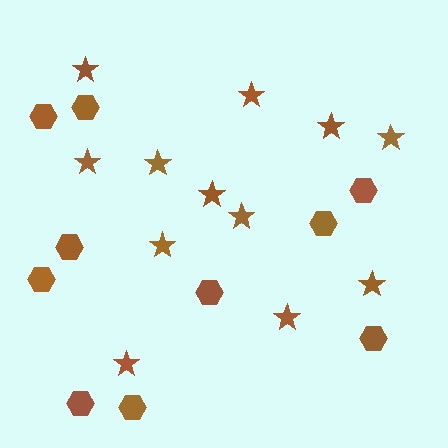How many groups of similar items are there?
There are 2 groups: one group of stars (12) and one group of hexagons (10).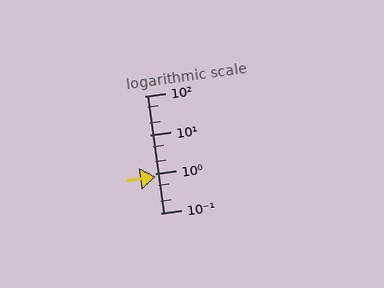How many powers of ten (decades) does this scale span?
The scale spans 3 decades, from 0.1 to 100.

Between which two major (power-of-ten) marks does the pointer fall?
The pointer is between 0.1 and 1.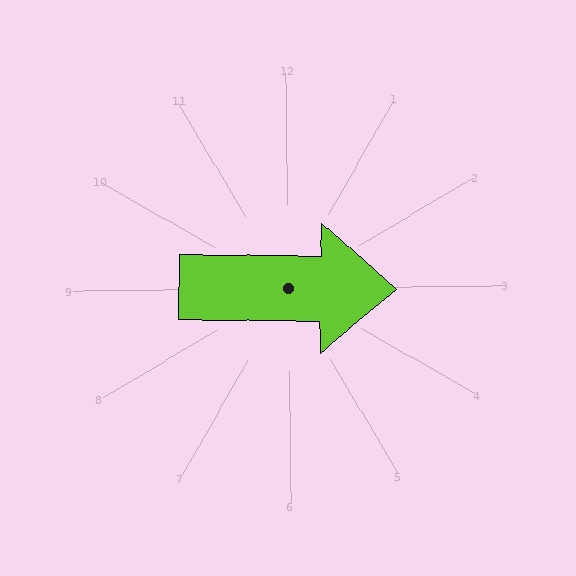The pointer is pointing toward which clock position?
Roughly 3 o'clock.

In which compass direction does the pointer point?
East.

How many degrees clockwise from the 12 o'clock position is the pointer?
Approximately 91 degrees.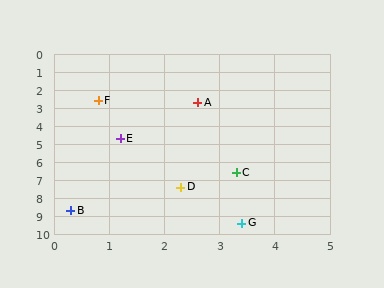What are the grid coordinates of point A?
Point A is at approximately (2.6, 2.7).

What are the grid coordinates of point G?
Point G is at approximately (3.4, 9.4).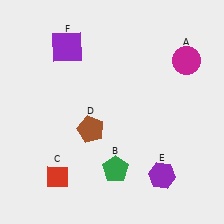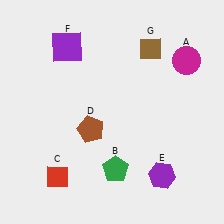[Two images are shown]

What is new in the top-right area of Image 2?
A brown diamond (G) was added in the top-right area of Image 2.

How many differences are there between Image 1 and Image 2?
There is 1 difference between the two images.